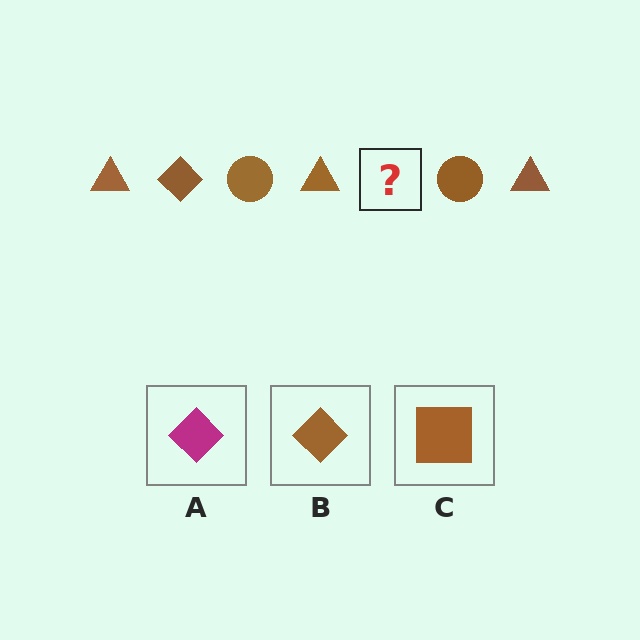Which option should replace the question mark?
Option B.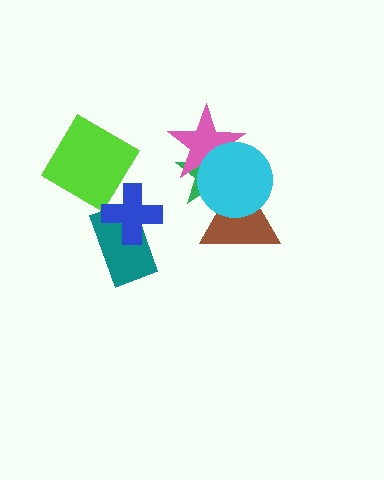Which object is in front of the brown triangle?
The cyan circle is in front of the brown triangle.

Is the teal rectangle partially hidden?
Yes, it is partially covered by another shape.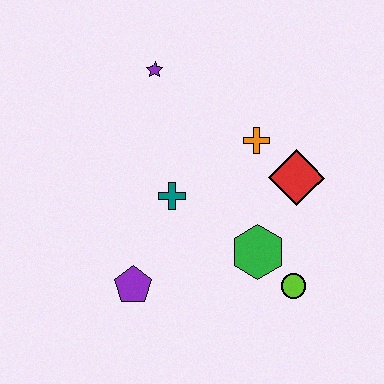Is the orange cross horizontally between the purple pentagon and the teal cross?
No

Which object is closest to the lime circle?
The green hexagon is closest to the lime circle.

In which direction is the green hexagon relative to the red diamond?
The green hexagon is below the red diamond.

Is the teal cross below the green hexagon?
No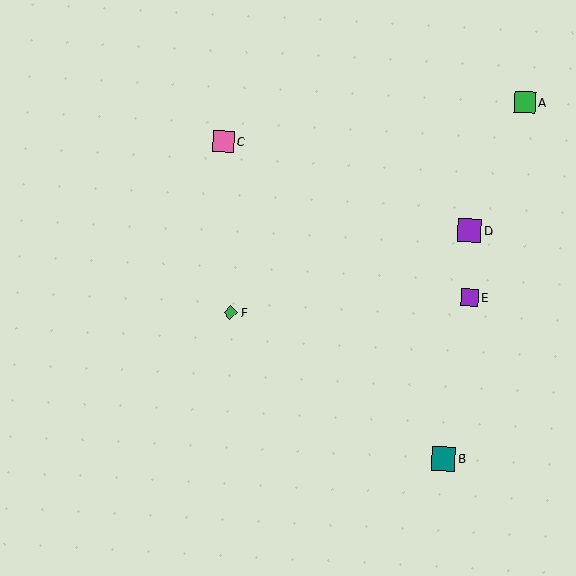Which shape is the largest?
The teal square (labeled B) is the largest.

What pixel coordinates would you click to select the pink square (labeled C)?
Click at (223, 141) to select the pink square C.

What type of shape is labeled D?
Shape D is a purple square.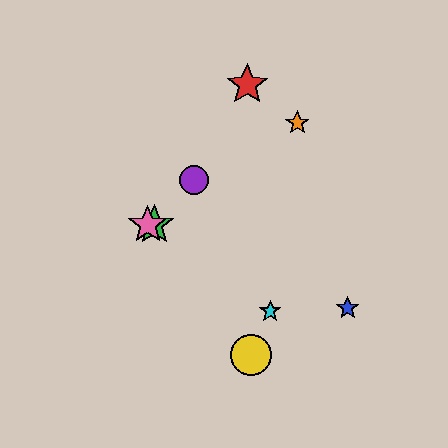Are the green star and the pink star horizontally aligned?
Yes, both are at y≈225.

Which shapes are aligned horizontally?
The green star, the pink star are aligned horizontally.